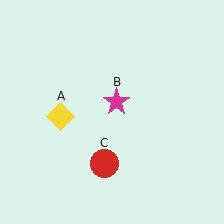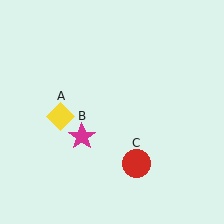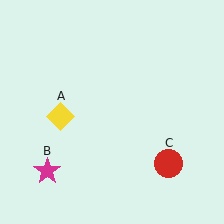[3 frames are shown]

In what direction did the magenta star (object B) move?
The magenta star (object B) moved down and to the left.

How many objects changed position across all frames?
2 objects changed position: magenta star (object B), red circle (object C).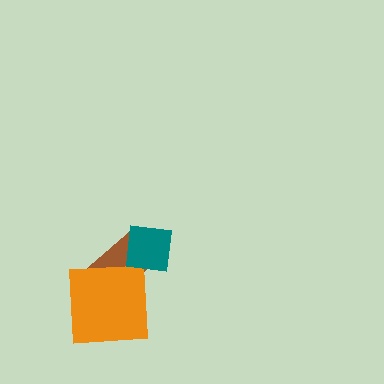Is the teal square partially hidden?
No, no other shape covers it.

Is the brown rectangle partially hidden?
Yes, it is partially covered by another shape.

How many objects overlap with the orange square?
1 object overlaps with the orange square.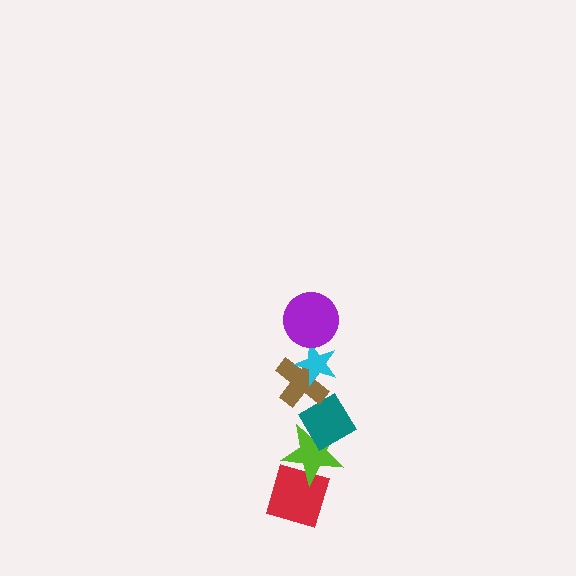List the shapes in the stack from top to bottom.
From top to bottom: the purple circle, the cyan star, the brown cross, the teal diamond, the lime star, the red diamond.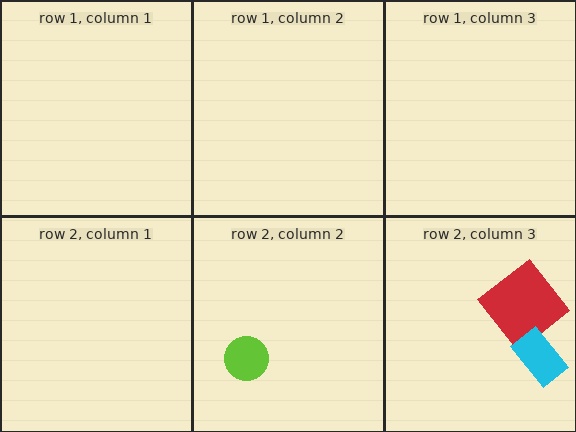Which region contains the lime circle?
The row 2, column 2 region.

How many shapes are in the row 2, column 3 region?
2.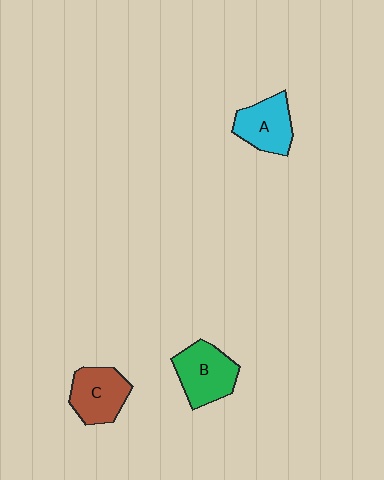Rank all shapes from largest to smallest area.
From largest to smallest: B (green), C (brown), A (cyan).